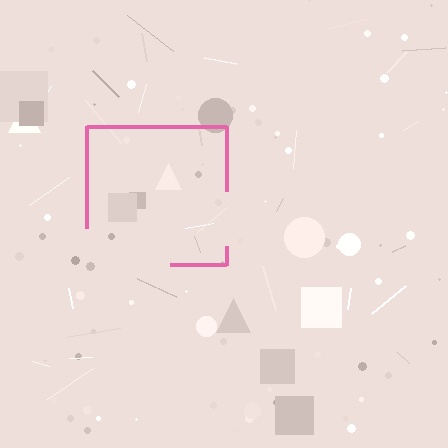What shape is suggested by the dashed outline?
The dashed outline suggests a square.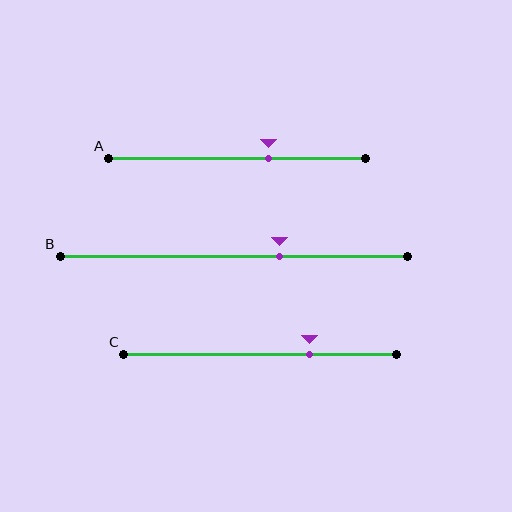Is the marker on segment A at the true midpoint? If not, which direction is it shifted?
No, the marker on segment A is shifted to the right by about 12% of the segment length.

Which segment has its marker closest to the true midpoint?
Segment A has its marker closest to the true midpoint.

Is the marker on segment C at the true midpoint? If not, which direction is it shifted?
No, the marker on segment C is shifted to the right by about 18% of the segment length.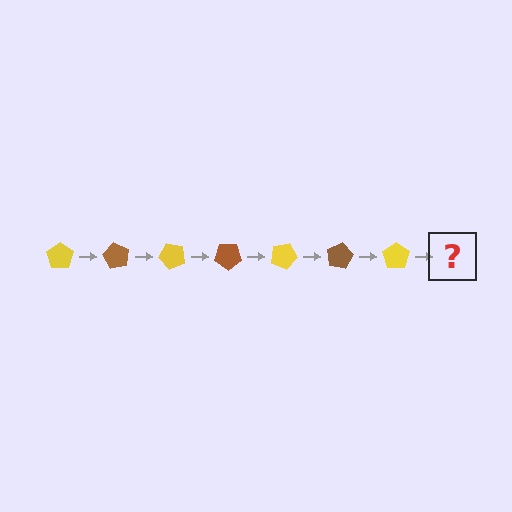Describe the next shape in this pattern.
It should be a brown pentagon, rotated 420 degrees from the start.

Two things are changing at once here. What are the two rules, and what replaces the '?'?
The two rules are that it rotates 60 degrees each step and the color cycles through yellow and brown. The '?' should be a brown pentagon, rotated 420 degrees from the start.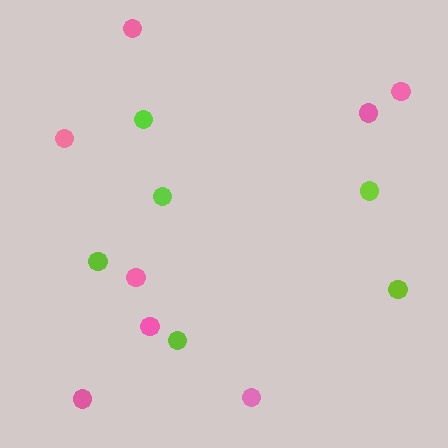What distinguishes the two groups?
There are 2 groups: one group of pink circles (8) and one group of lime circles (6).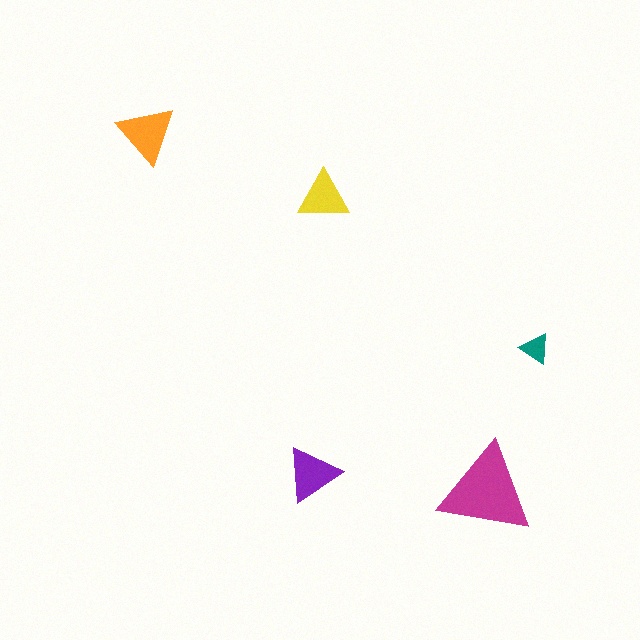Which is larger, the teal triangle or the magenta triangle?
The magenta one.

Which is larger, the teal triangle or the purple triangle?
The purple one.